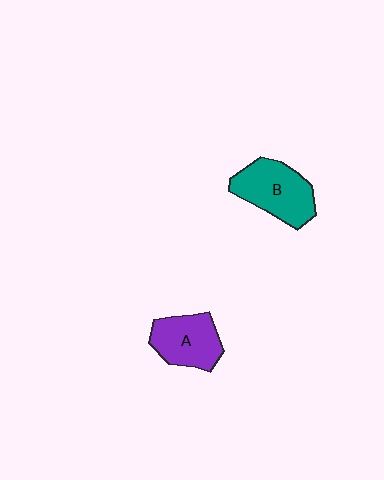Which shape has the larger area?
Shape B (teal).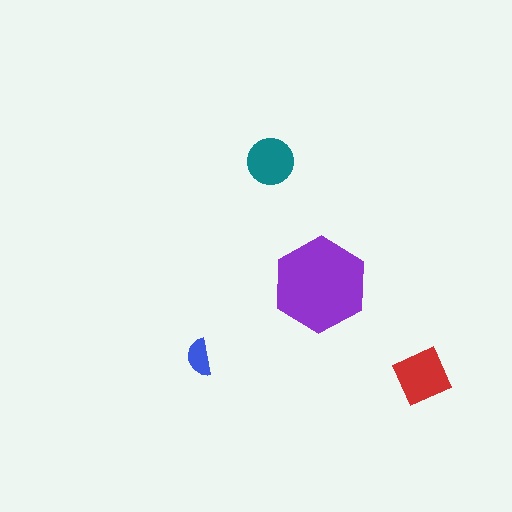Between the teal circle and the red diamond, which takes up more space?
The red diamond.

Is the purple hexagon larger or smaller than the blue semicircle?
Larger.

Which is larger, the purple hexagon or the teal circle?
The purple hexagon.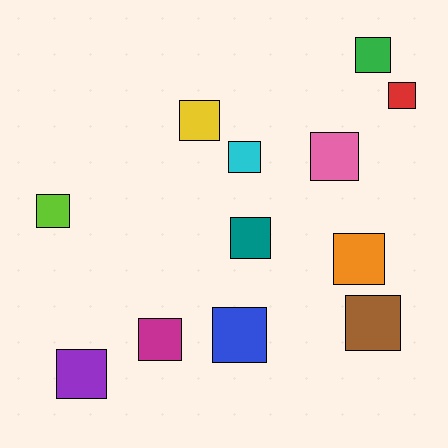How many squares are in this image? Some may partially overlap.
There are 12 squares.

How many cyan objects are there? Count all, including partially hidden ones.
There is 1 cyan object.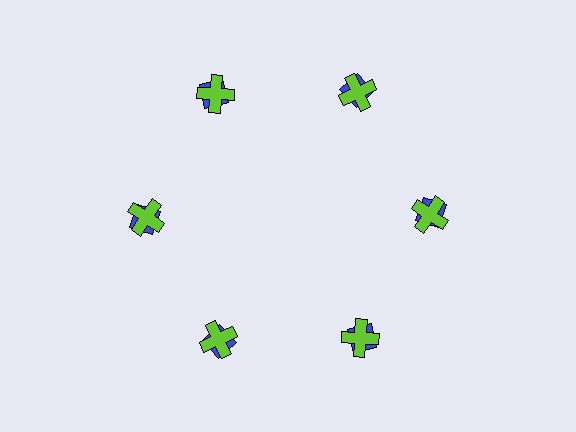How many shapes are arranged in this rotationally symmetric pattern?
There are 12 shapes, arranged in 6 groups of 2.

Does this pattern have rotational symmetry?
Yes, this pattern has 6-fold rotational symmetry. It looks the same after rotating 60 degrees around the center.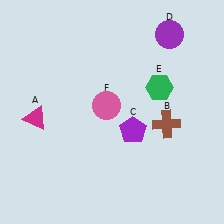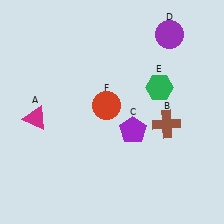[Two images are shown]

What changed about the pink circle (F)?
In Image 1, F is pink. In Image 2, it changed to red.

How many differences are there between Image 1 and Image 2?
There is 1 difference between the two images.